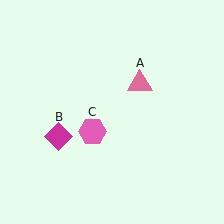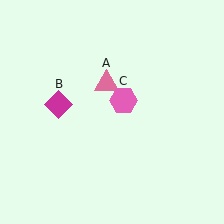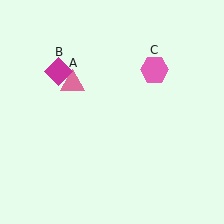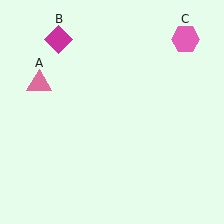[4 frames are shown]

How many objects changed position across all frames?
3 objects changed position: pink triangle (object A), magenta diamond (object B), pink hexagon (object C).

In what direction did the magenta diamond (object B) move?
The magenta diamond (object B) moved up.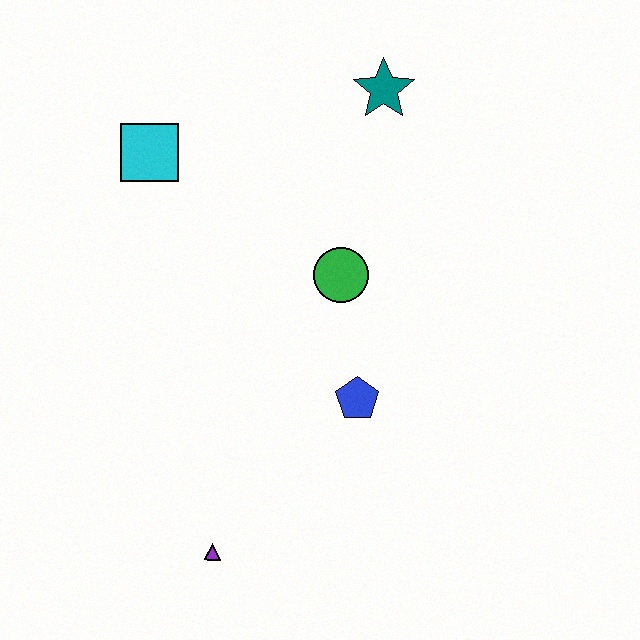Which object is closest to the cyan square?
The green circle is closest to the cyan square.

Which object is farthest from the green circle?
The purple triangle is farthest from the green circle.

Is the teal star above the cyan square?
Yes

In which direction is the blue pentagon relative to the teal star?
The blue pentagon is below the teal star.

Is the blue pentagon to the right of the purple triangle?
Yes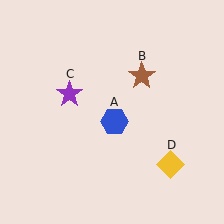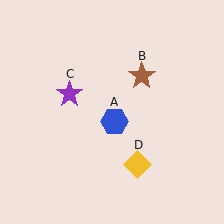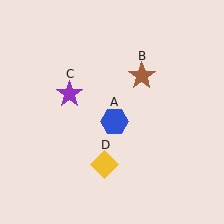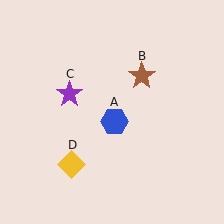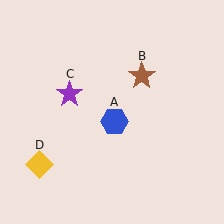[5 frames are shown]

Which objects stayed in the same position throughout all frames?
Blue hexagon (object A) and brown star (object B) and purple star (object C) remained stationary.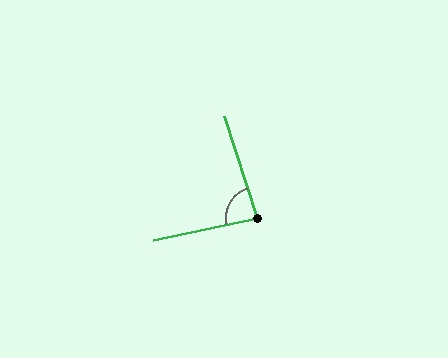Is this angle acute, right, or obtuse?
It is acute.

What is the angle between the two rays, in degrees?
Approximately 84 degrees.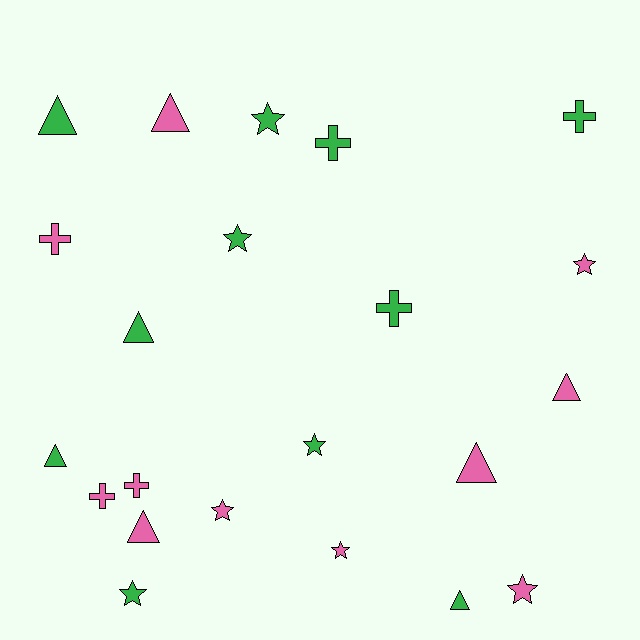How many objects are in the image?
There are 22 objects.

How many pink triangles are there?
There are 4 pink triangles.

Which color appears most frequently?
Green, with 11 objects.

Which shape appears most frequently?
Triangle, with 8 objects.